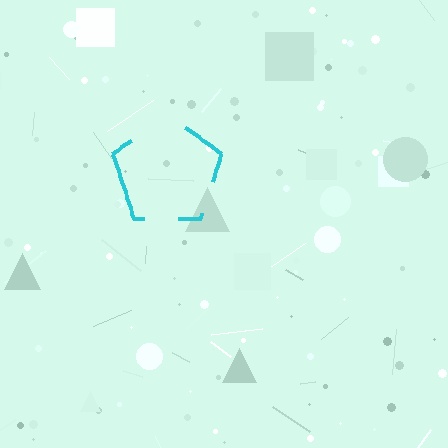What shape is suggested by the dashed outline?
The dashed outline suggests a pentagon.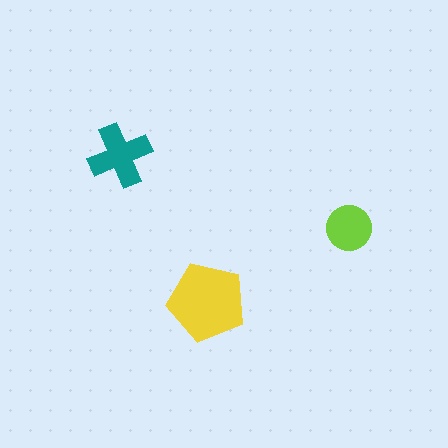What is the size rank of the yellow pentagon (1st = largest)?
1st.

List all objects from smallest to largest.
The lime circle, the teal cross, the yellow pentagon.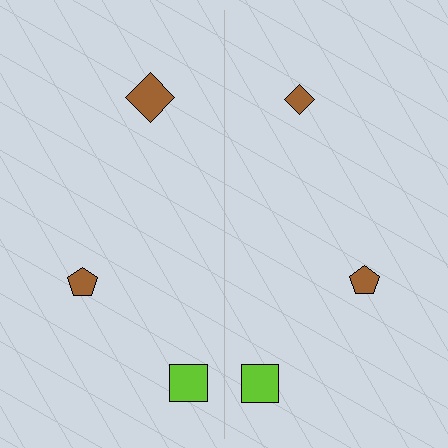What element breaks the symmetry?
The brown diamond on the right side has a different size than its mirror counterpart.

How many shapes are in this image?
There are 6 shapes in this image.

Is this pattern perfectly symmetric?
No, the pattern is not perfectly symmetric. The brown diamond on the right side has a different size than its mirror counterpart.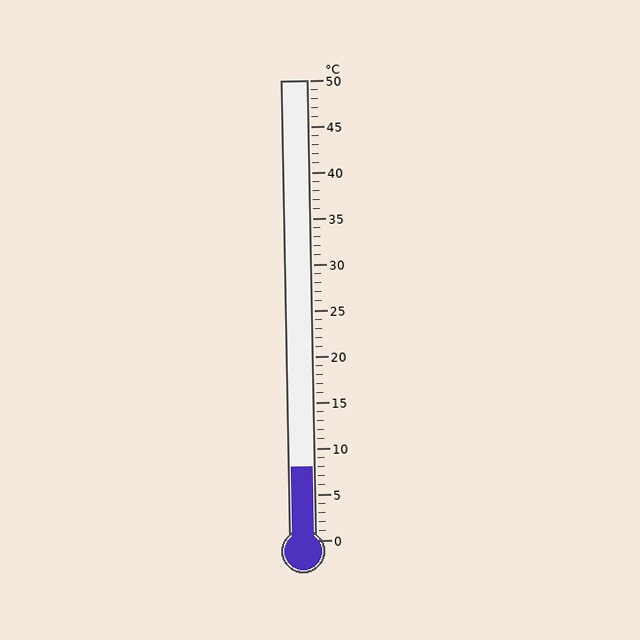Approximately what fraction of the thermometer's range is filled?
The thermometer is filled to approximately 15% of its range.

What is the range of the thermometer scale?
The thermometer scale ranges from 0°C to 50°C.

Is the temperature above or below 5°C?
The temperature is above 5°C.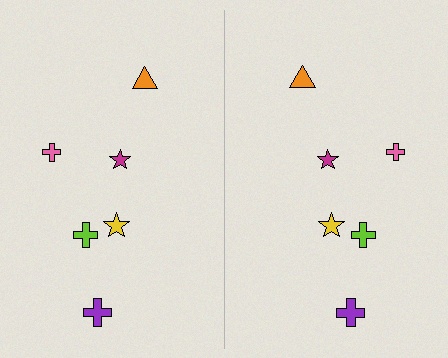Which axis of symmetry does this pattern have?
The pattern has a vertical axis of symmetry running through the center of the image.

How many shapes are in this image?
There are 12 shapes in this image.